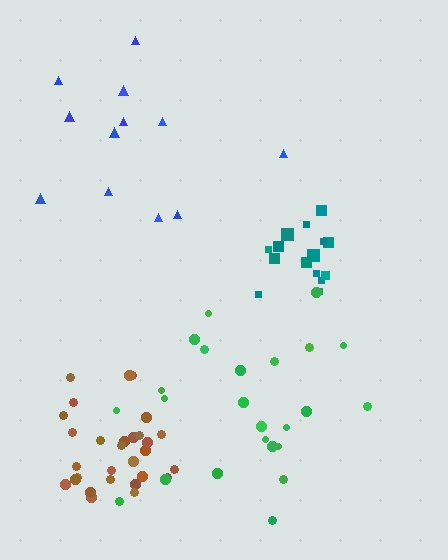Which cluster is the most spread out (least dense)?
Blue.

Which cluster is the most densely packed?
Brown.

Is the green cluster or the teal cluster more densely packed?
Teal.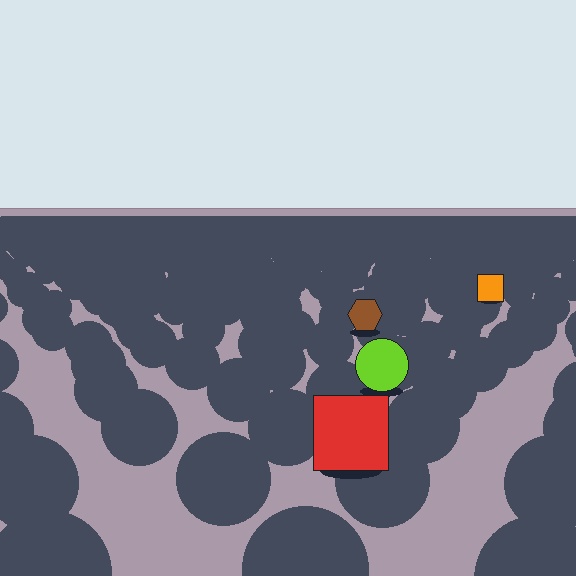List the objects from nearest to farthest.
From nearest to farthest: the red square, the lime circle, the brown hexagon, the orange square.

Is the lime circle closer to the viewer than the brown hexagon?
Yes. The lime circle is closer — you can tell from the texture gradient: the ground texture is coarser near it.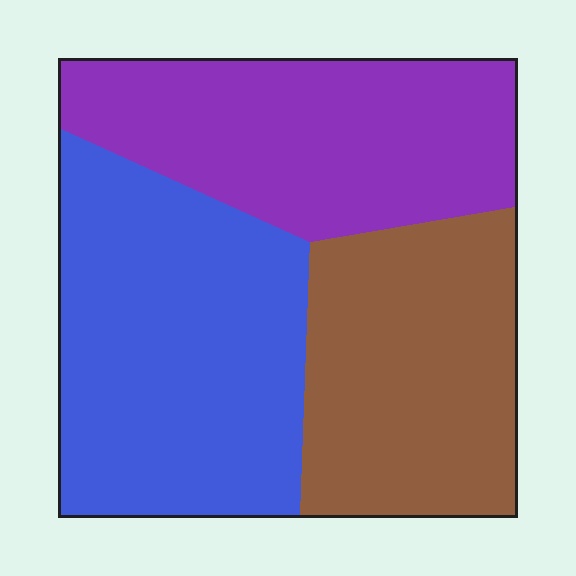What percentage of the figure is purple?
Purple covers around 30% of the figure.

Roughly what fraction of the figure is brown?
Brown takes up between a sixth and a third of the figure.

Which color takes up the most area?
Blue, at roughly 40%.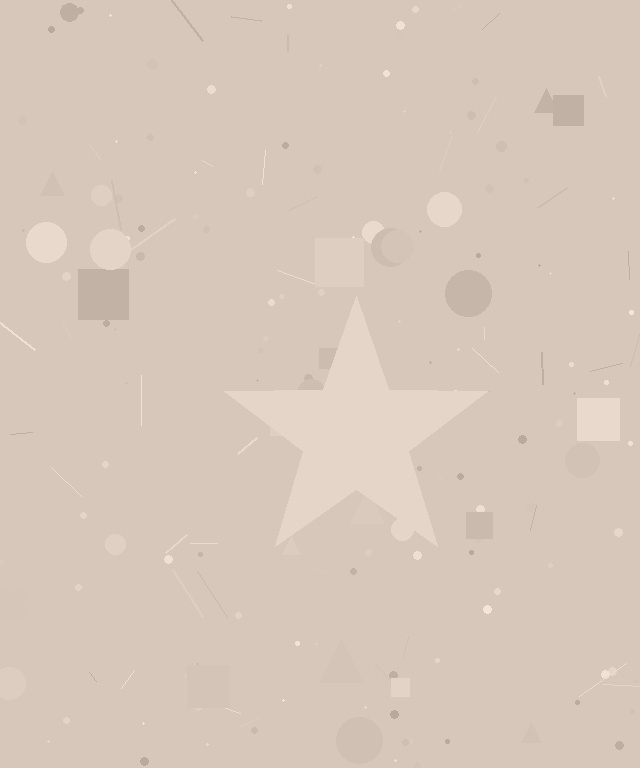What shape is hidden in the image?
A star is hidden in the image.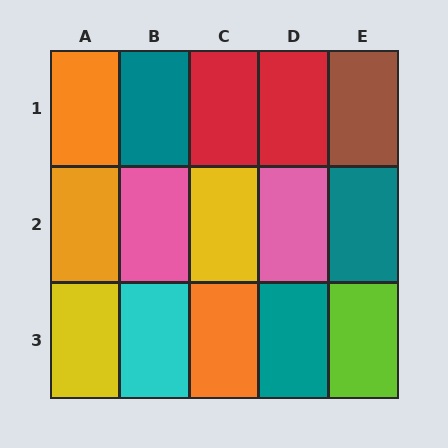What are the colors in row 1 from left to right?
Orange, teal, red, red, brown.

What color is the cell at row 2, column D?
Pink.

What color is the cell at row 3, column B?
Cyan.